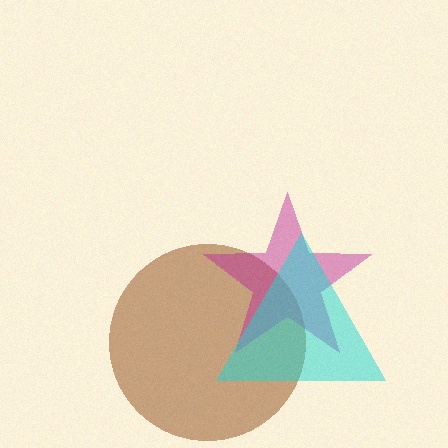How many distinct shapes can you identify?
There are 3 distinct shapes: a brown circle, a magenta star, a cyan triangle.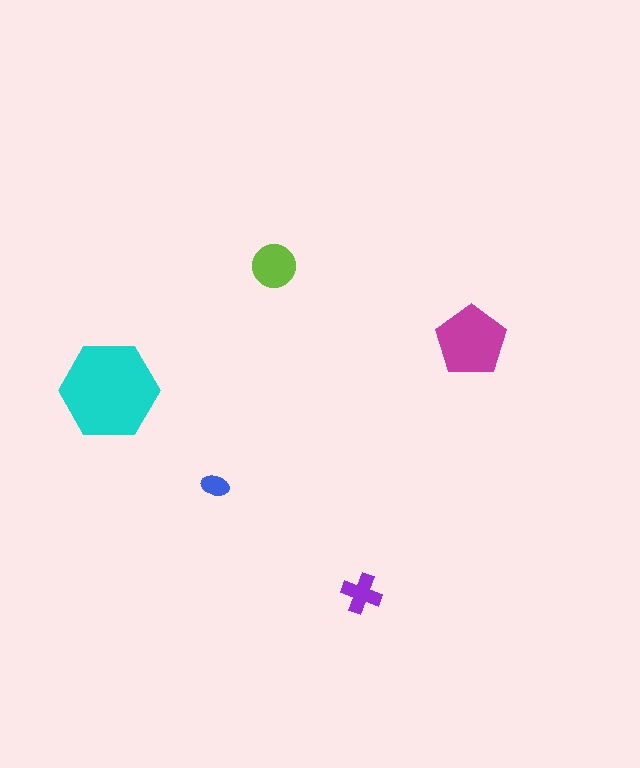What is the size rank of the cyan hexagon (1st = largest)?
1st.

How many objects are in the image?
There are 5 objects in the image.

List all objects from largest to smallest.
The cyan hexagon, the magenta pentagon, the lime circle, the purple cross, the blue ellipse.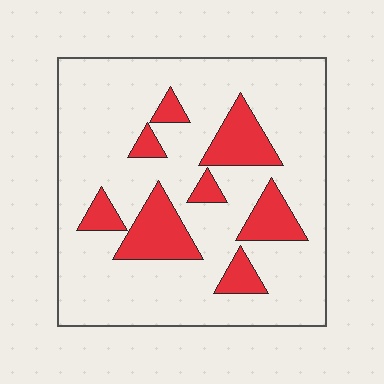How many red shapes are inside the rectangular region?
8.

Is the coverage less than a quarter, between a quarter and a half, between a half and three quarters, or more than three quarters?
Less than a quarter.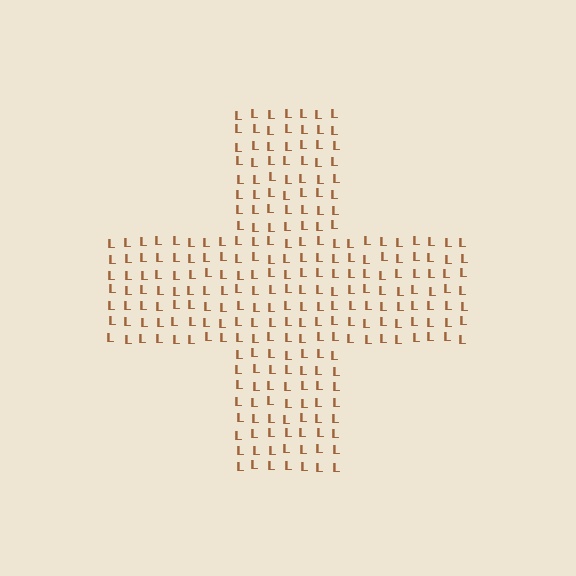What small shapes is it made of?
It is made of small letter L's.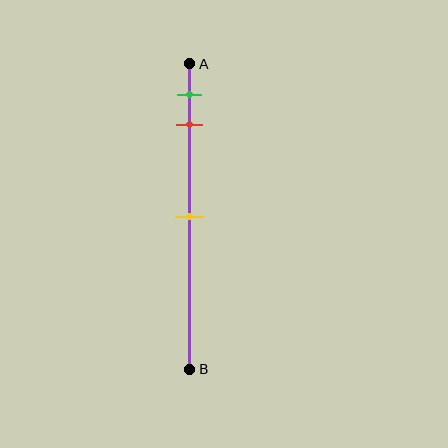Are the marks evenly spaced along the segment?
No, the marks are not evenly spaced.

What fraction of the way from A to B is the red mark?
The red mark is approximately 20% (0.2) of the way from A to B.